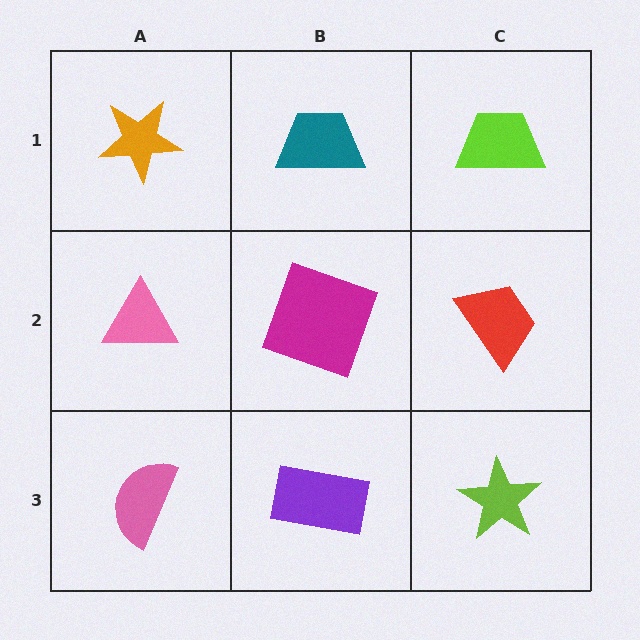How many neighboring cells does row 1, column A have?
2.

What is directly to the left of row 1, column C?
A teal trapezoid.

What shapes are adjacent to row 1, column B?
A magenta square (row 2, column B), an orange star (row 1, column A), a lime trapezoid (row 1, column C).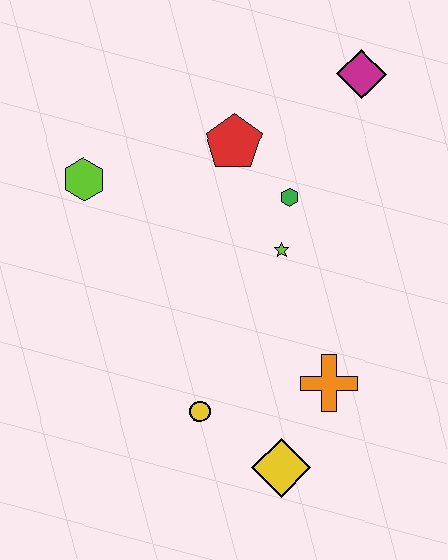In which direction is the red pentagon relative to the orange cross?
The red pentagon is above the orange cross.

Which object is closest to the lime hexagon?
The red pentagon is closest to the lime hexagon.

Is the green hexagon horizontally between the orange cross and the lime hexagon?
Yes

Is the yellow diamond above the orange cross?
No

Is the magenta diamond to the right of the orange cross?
Yes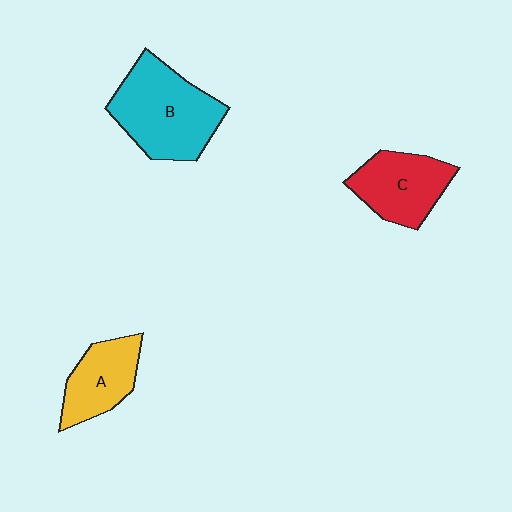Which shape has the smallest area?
Shape A (yellow).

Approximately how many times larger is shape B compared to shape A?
Approximately 1.6 times.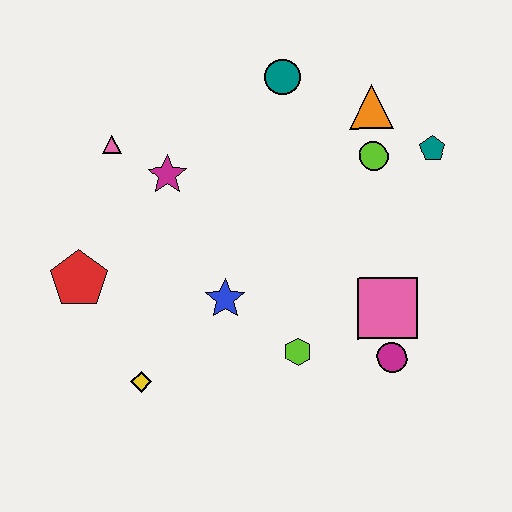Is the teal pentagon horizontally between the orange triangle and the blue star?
No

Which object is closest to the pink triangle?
The magenta star is closest to the pink triangle.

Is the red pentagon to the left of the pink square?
Yes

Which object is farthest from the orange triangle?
The yellow diamond is farthest from the orange triangle.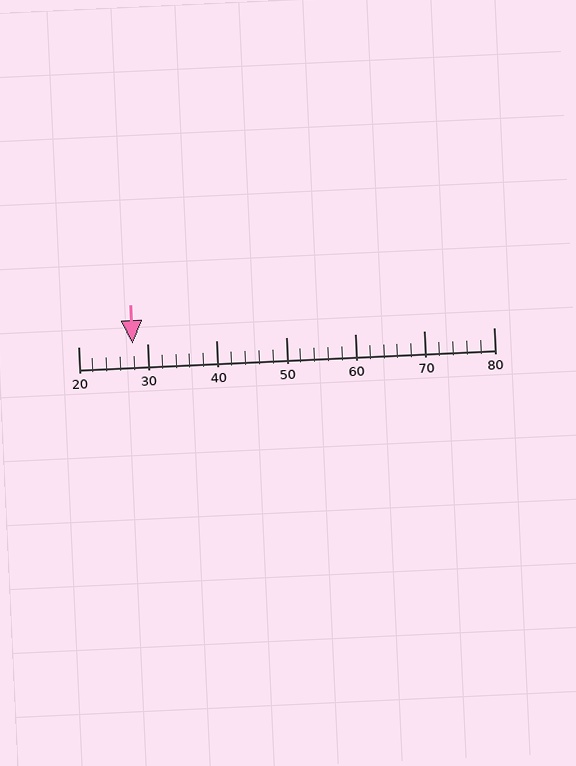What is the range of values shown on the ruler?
The ruler shows values from 20 to 80.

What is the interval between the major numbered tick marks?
The major tick marks are spaced 10 units apart.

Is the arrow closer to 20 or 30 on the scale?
The arrow is closer to 30.